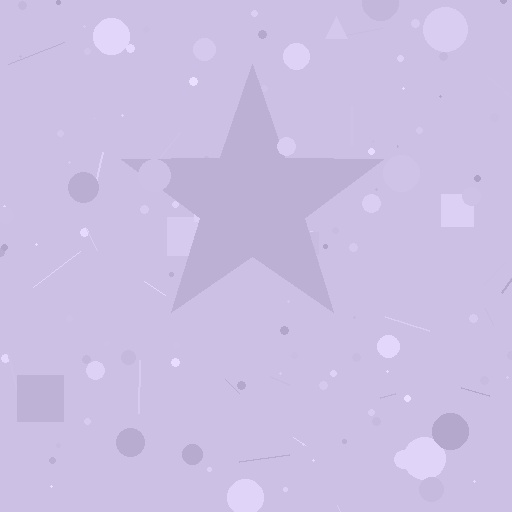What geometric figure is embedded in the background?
A star is embedded in the background.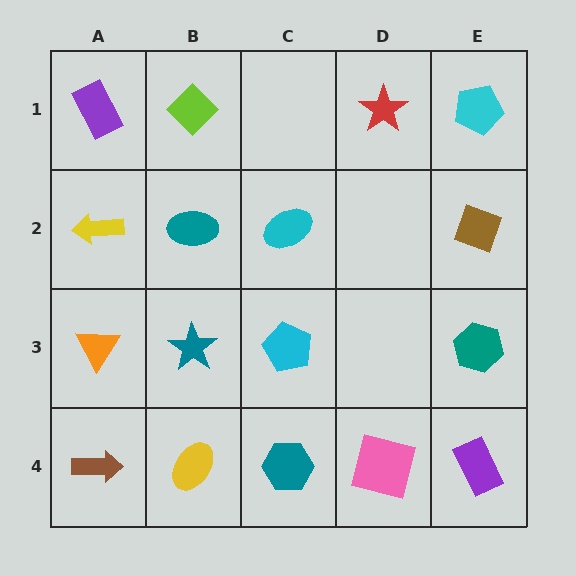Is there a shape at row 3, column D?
No, that cell is empty.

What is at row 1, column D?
A red star.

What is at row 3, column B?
A teal star.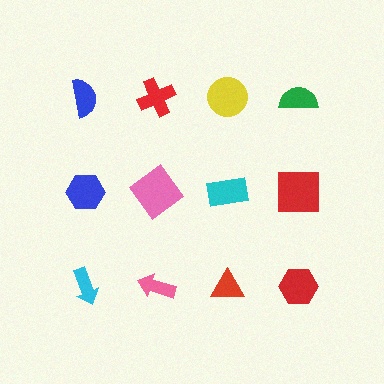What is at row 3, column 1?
A cyan arrow.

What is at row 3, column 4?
A red hexagon.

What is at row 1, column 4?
A green semicircle.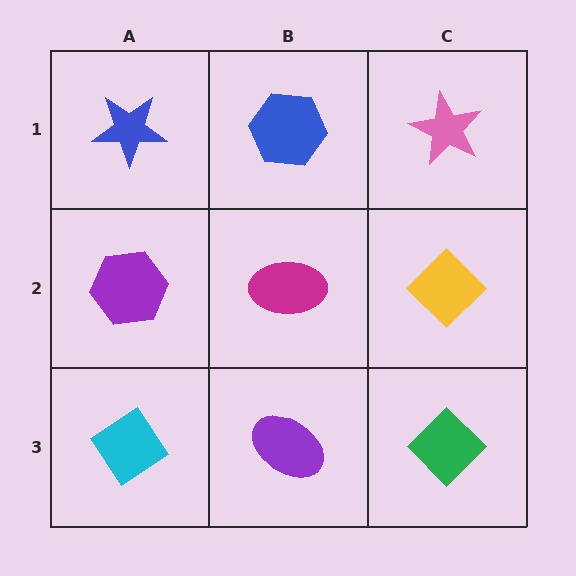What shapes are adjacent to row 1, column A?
A purple hexagon (row 2, column A), a blue hexagon (row 1, column B).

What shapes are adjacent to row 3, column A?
A purple hexagon (row 2, column A), a purple ellipse (row 3, column B).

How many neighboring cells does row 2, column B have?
4.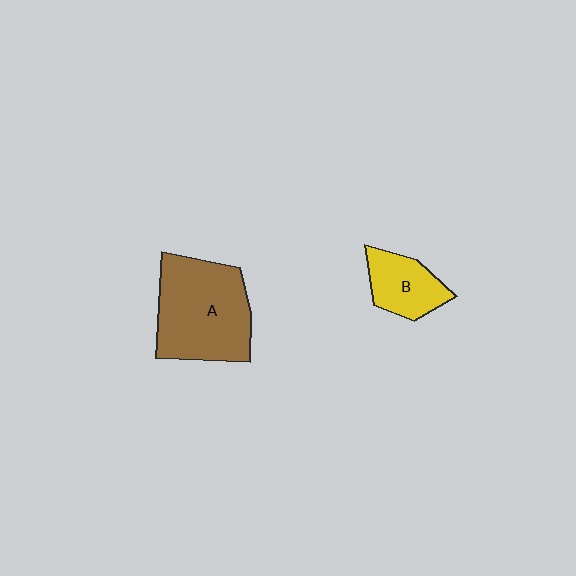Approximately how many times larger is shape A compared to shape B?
Approximately 2.2 times.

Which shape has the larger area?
Shape A (brown).